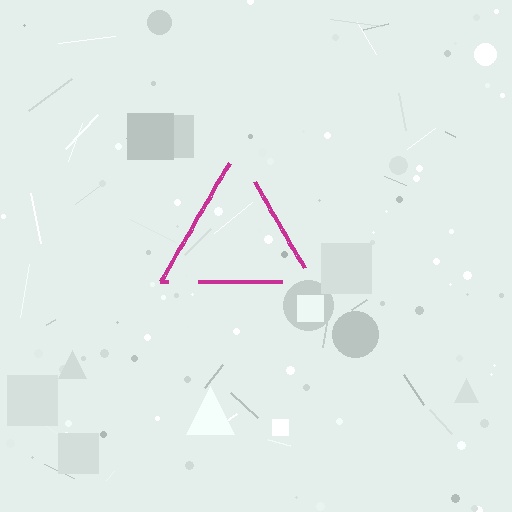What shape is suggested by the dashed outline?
The dashed outline suggests a triangle.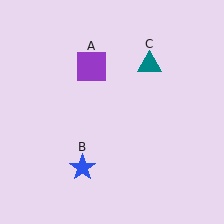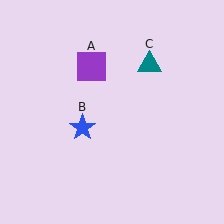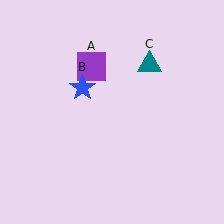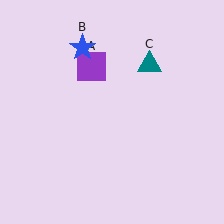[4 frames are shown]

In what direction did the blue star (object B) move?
The blue star (object B) moved up.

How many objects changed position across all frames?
1 object changed position: blue star (object B).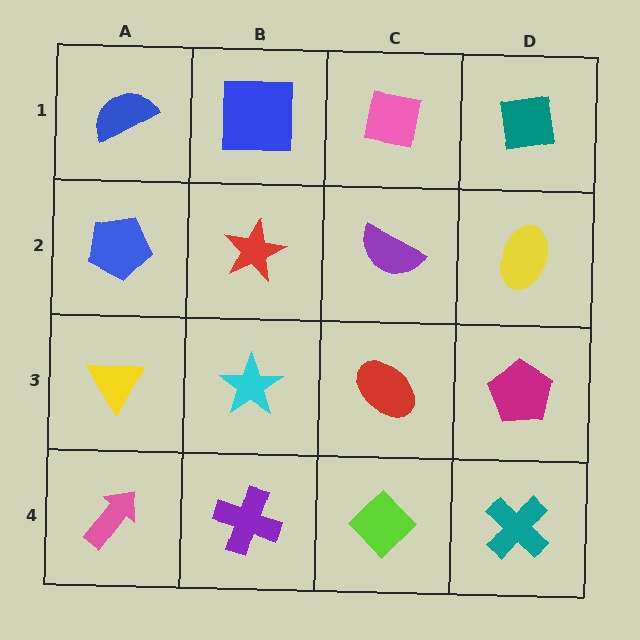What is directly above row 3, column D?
A yellow ellipse.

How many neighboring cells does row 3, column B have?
4.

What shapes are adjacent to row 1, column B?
A red star (row 2, column B), a blue semicircle (row 1, column A), a pink square (row 1, column C).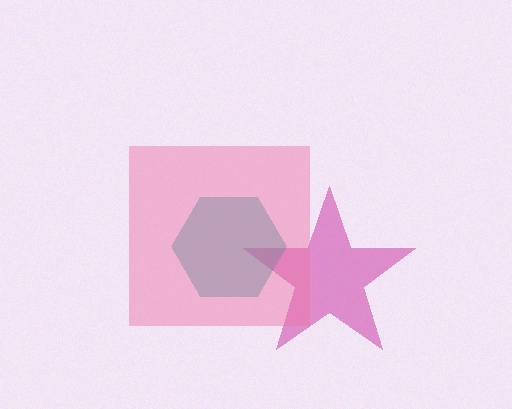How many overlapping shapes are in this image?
There are 3 overlapping shapes in the image.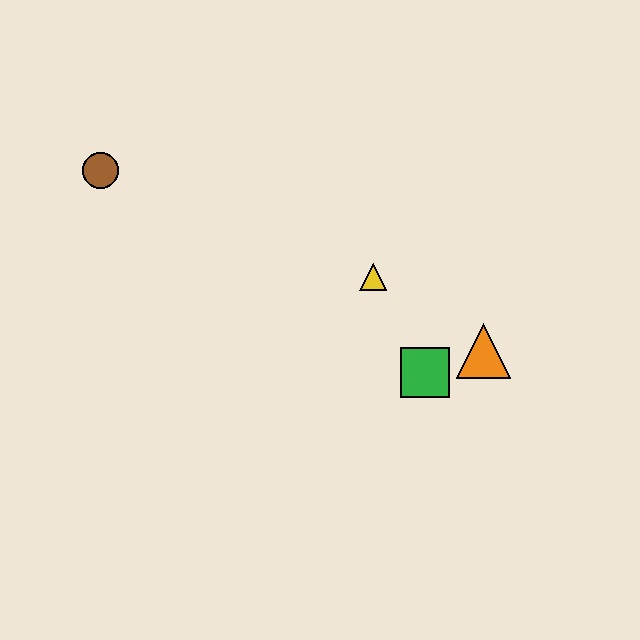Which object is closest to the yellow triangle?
The green square is closest to the yellow triangle.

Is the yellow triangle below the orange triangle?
No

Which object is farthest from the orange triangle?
The brown circle is farthest from the orange triangle.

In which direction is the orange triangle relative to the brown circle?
The orange triangle is to the right of the brown circle.